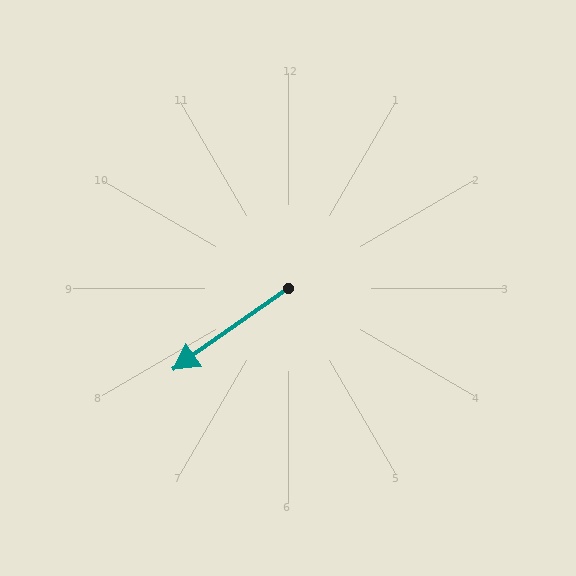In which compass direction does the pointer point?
Southwest.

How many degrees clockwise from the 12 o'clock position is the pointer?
Approximately 235 degrees.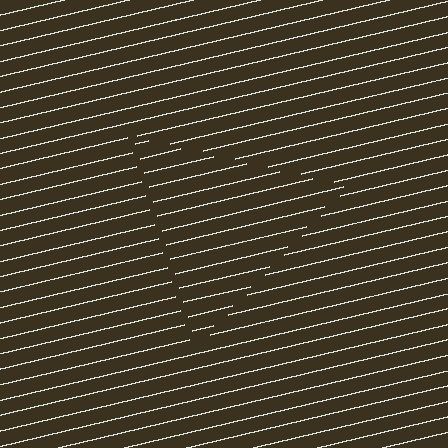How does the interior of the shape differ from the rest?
The interior of the shape contains the same grating, shifted by half a period — the contour is defined by the phase discontinuity where line-ends from the inner and outer gratings abut.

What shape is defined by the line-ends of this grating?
An illusory triangle. The interior of the shape contains the same grating, shifted by half a period — the contour is defined by the phase discontinuity where line-ends from the inner and outer gratings abut.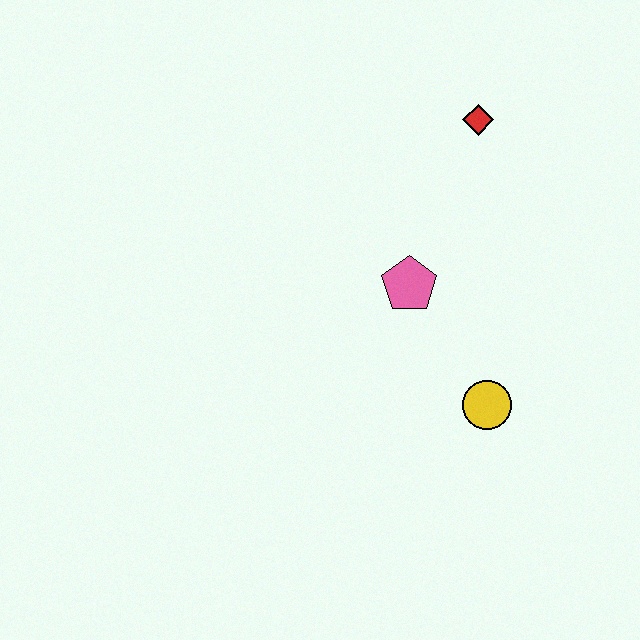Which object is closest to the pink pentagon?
The yellow circle is closest to the pink pentagon.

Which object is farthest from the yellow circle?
The red diamond is farthest from the yellow circle.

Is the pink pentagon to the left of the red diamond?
Yes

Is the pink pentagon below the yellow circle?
No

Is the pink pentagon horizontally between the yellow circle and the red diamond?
No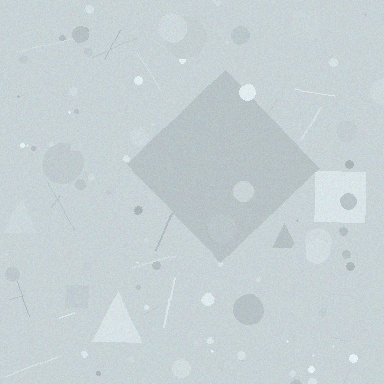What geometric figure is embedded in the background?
A diamond is embedded in the background.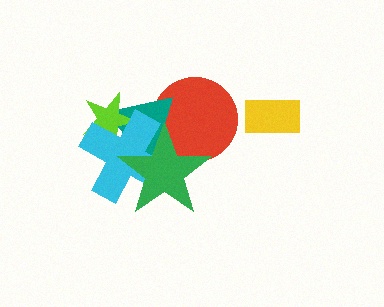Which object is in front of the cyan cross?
The green star is in front of the cyan cross.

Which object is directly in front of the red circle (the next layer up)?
The teal triangle is directly in front of the red circle.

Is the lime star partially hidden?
Yes, it is partially covered by another shape.